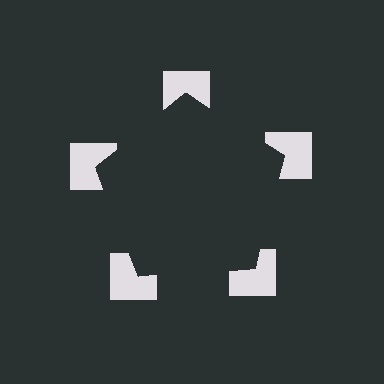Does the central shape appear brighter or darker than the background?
It typically appears slightly darker than the background, even though no actual brightness change is drawn.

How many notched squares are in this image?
There are 5 — one at each vertex of the illusory pentagon.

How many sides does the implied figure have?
5 sides.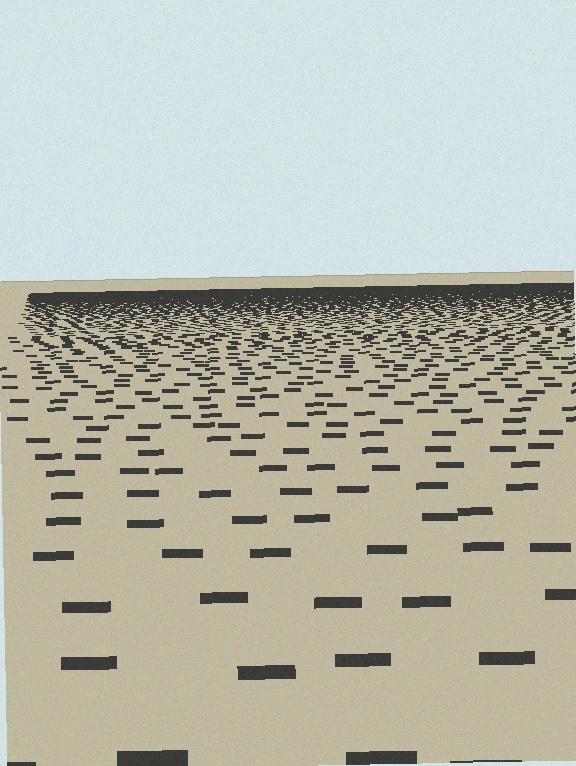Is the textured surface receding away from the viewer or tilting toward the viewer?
The surface is receding away from the viewer. Texture elements get smaller and denser toward the top.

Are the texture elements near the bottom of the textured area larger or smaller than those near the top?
Larger. Near the bottom, elements are closer to the viewer and appear at a bigger on-screen size.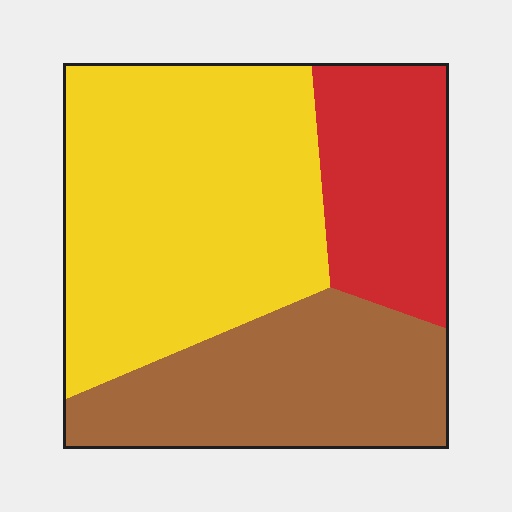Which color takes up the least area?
Red, at roughly 20%.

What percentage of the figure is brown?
Brown covers 30% of the figure.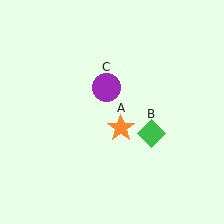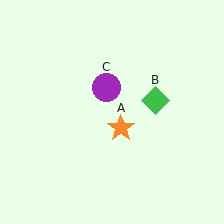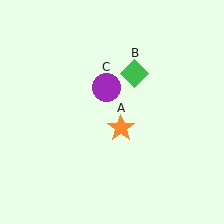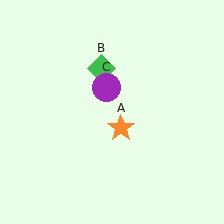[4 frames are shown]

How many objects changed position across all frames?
1 object changed position: green diamond (object B).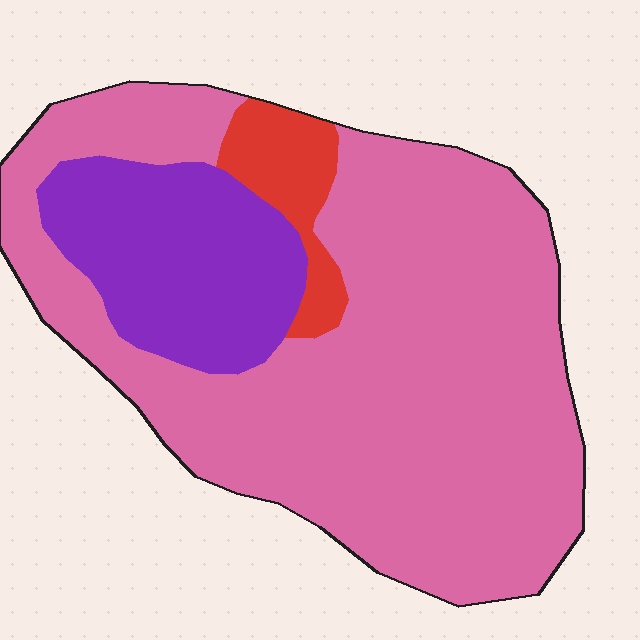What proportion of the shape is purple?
Purple takes up about one fifth (1/5) of the shape.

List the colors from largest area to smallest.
From largest to smallest: pink, purple, red.